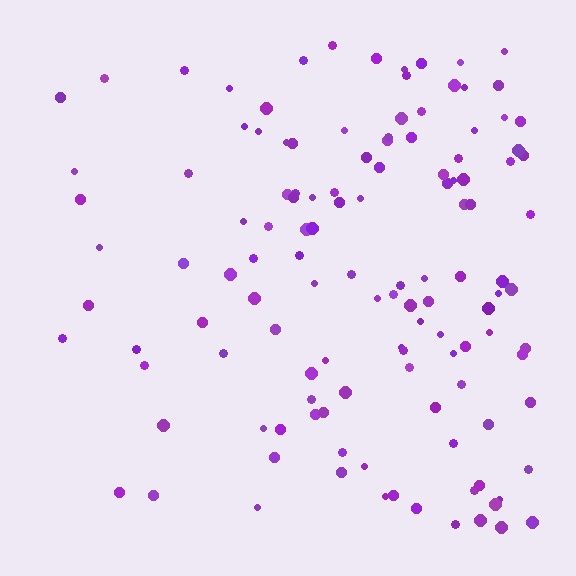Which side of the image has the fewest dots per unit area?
The left.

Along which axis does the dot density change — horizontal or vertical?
Horizontal.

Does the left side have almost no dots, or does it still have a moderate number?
Still a moderate number, just noticeably fewer than the right.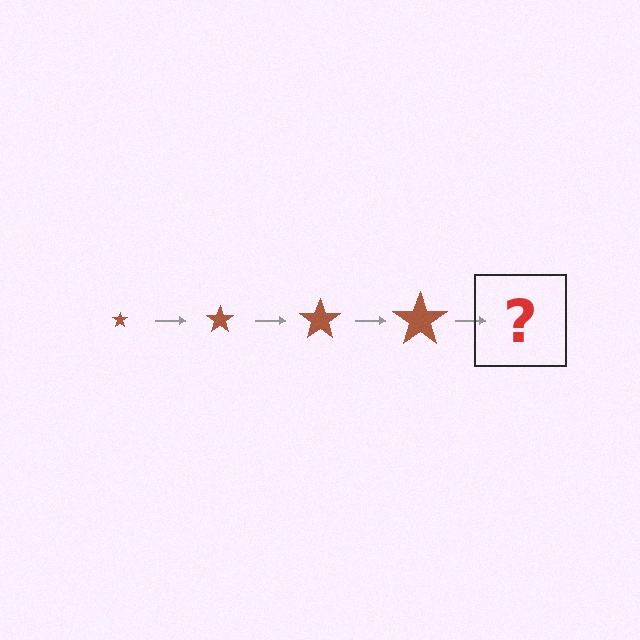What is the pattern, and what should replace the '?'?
The pattern is that the star gets progressively larger each step. The '?' should be a brown star, larger than the previous one.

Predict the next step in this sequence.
The next step is a brown star, larger than the previous one.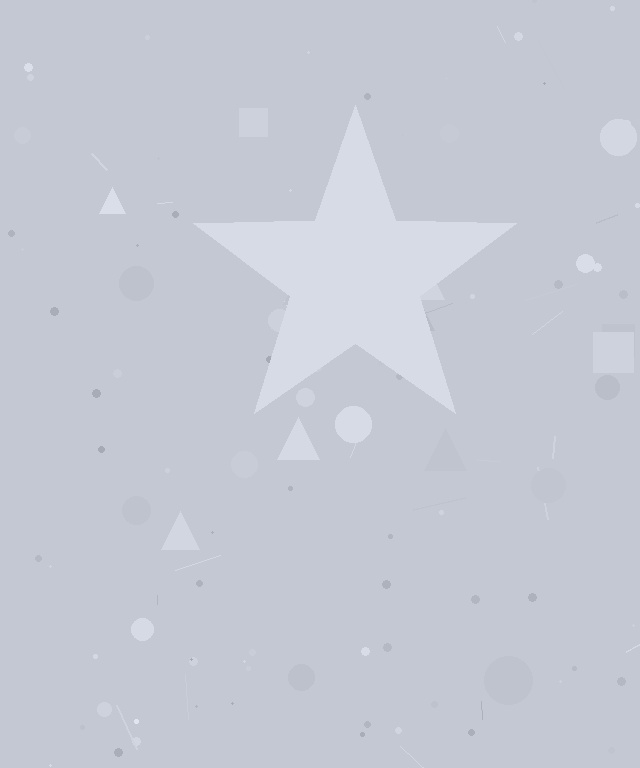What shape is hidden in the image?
A star is hidden in the image.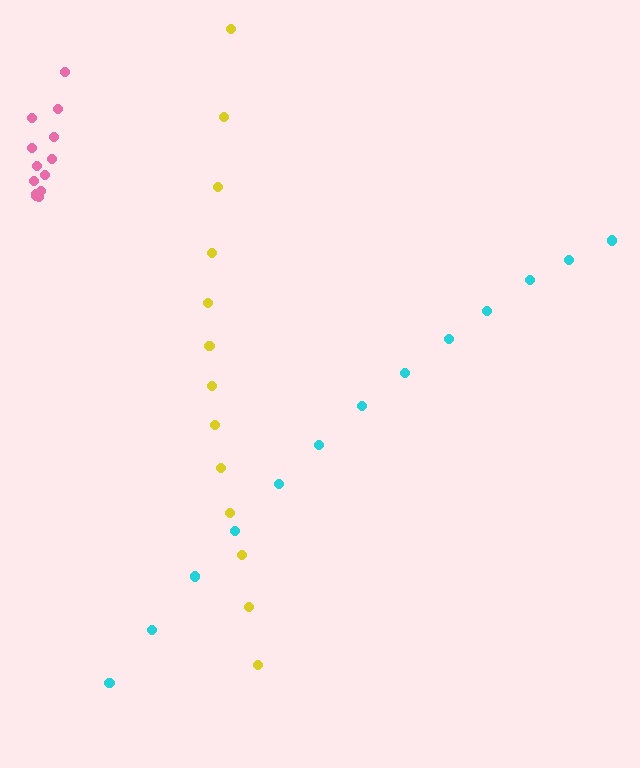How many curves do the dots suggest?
There are 3 distinct paths.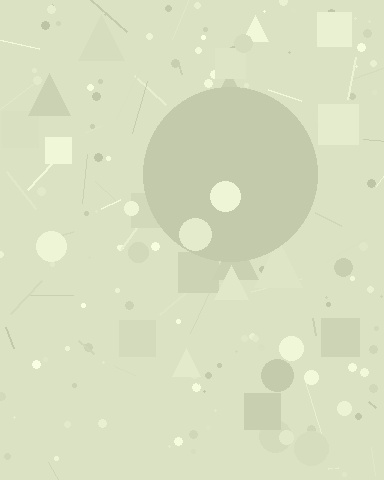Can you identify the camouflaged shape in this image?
The camouflaged shape is a circle.